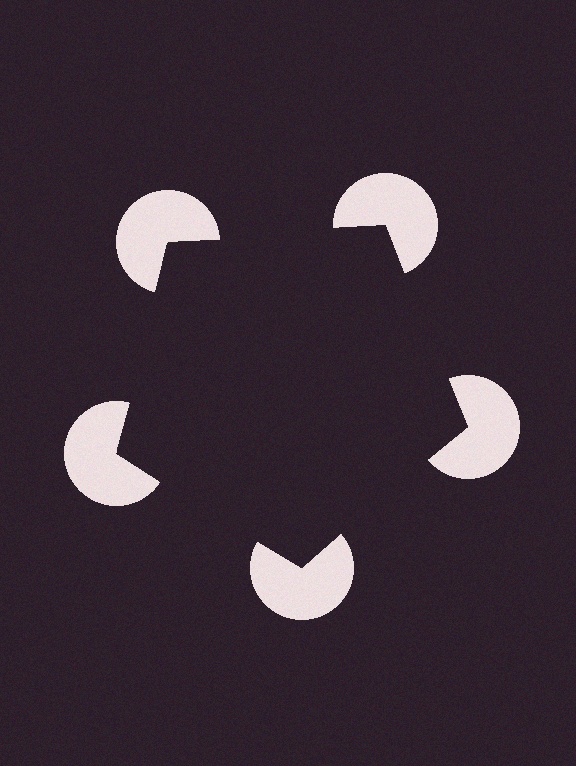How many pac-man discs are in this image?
There are 5 — one at each vertex of the illusory pentagon.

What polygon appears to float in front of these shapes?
An illusory pentagon — its edges are inferred from the aligned wedge cuts in the pac-man discs, not physically drawn.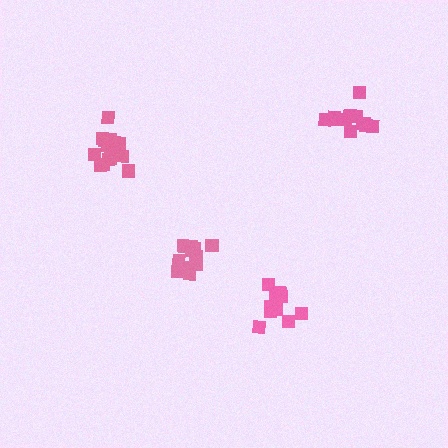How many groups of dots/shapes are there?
There are 4 groups.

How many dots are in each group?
Group 1: 13 dots, Group 2: 12 dots, Group 3: 14 dots, Group 4: 12 dots (51 total).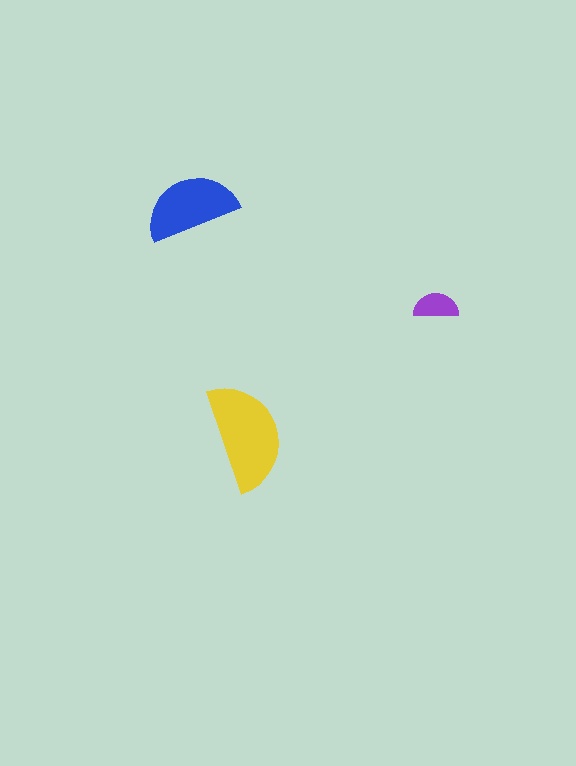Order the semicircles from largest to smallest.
the yellow one, the blue one, the purple one.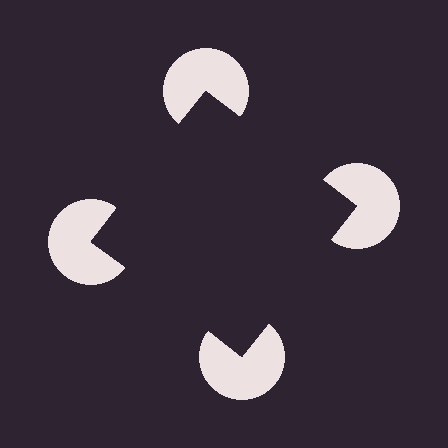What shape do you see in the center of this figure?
An illusory square — its edges are inferred from the aligned wedge cuts in the pac-man discs, not physically drawn.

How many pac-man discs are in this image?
There are 4 — one at each vertex of the illusory square.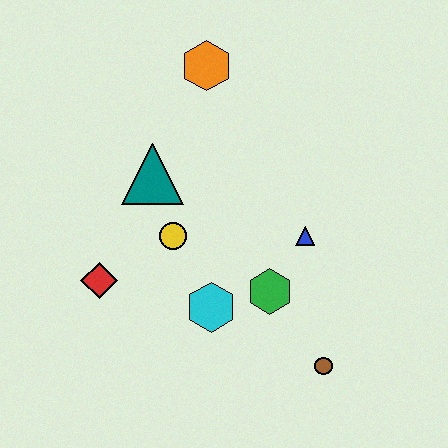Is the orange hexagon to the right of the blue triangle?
No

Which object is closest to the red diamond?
The yellow circle is closest to the red diamond.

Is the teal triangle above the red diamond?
Yes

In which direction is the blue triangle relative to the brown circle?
The blue triangle is above the brown circle.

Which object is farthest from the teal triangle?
The brown circle is farthest from the teal triangle.